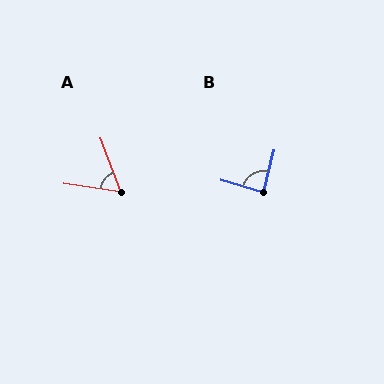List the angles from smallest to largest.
A (61°), B (87°).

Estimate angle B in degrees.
Approximately 87 degrees.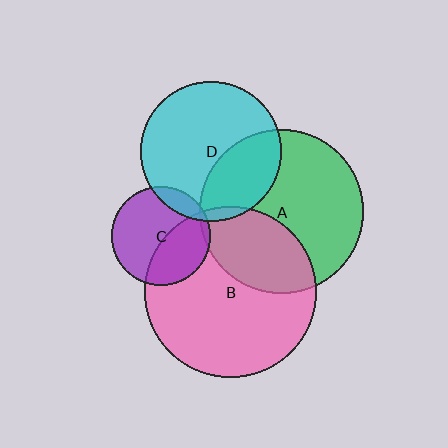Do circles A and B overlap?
Yes.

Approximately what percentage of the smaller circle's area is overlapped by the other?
Approximately 35%.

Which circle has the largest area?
Circle B (pink).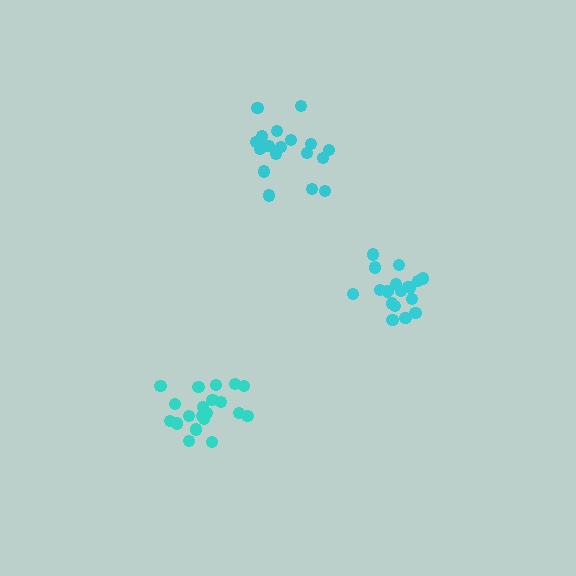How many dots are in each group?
Group 1: 20 dots, Group 2: 19 dots, Group 3: 18 dots (57 total).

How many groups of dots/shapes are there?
There are 3 groups.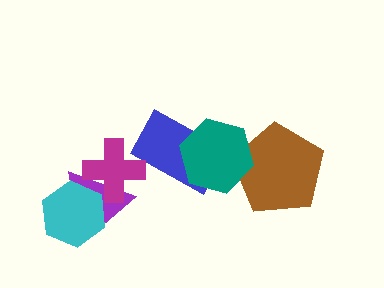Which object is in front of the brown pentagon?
The teal hexagon is in front of the brown pentagon.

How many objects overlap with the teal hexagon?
2 objects overlap with the teal hexagon.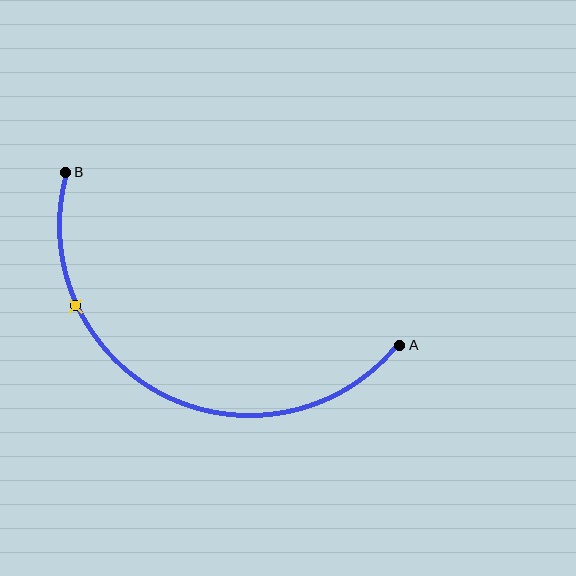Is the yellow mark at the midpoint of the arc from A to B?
No. The yellow mark lies on the arc but is closer to endpoint B. The arc midpoint would be at the point on the curve equidistant along the arc from both A and B.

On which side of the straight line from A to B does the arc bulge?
The arc bulges below the straight line connecting A and B.